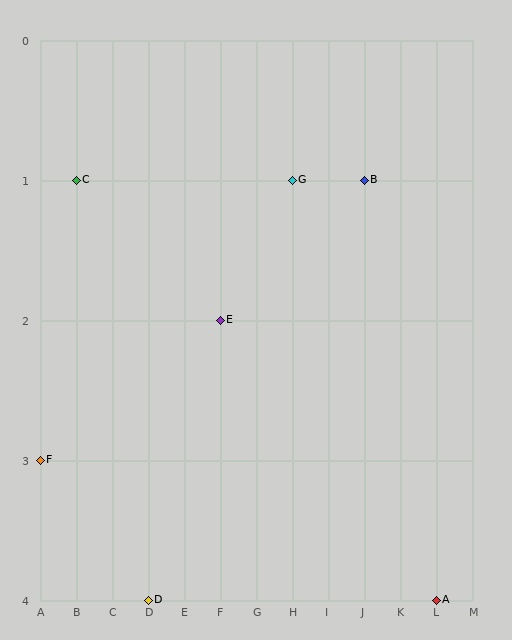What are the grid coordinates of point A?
Point A is at grid coordinates (L, 4).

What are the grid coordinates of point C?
Point C is at grid coordinates (B, 1).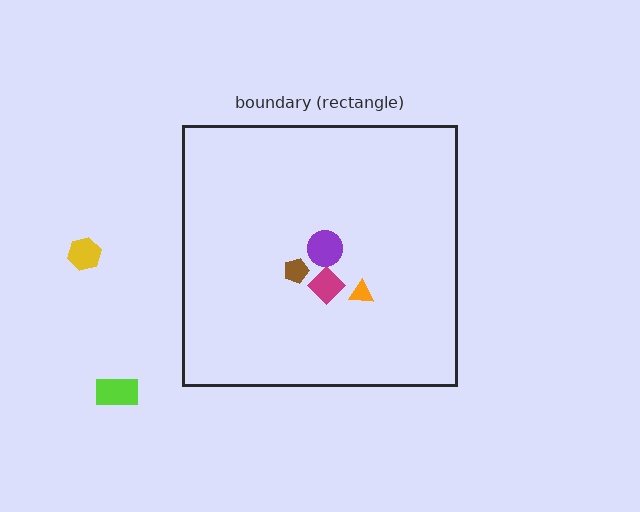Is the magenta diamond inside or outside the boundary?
Inside.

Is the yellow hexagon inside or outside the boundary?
Outside.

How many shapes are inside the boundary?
4 inside, 2 outside.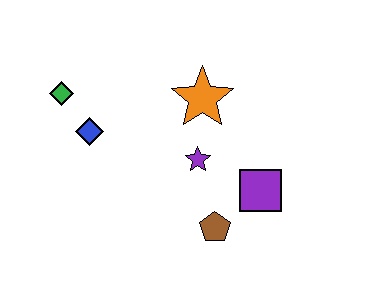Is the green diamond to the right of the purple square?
No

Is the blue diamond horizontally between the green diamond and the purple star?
Yes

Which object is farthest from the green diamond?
The purple square is farthest from the green diamond.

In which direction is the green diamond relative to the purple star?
The green diamond is to the left of the purple star.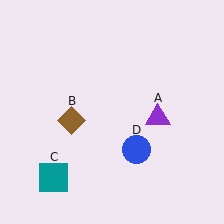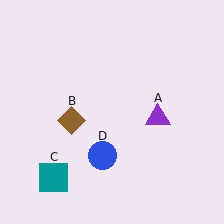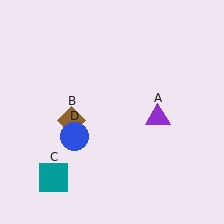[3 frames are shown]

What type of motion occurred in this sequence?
The blue circle (object D) rotated clockwise around the center of the scene.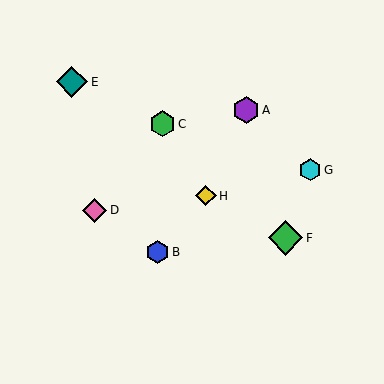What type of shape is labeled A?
Shape A is a purple hexagon.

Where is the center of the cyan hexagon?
The center of the cyan hexagon is at (310, 170).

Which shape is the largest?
The green diamond (labeled F) is the largest.